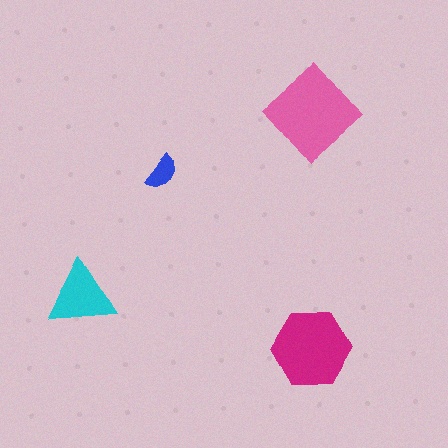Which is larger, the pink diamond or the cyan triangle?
The pink diamond.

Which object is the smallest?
The blue semicircle.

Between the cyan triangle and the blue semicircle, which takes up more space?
The cyan triangle.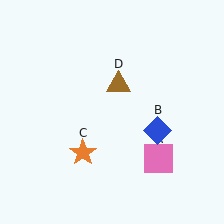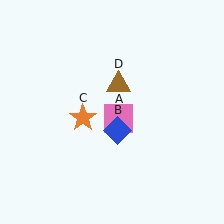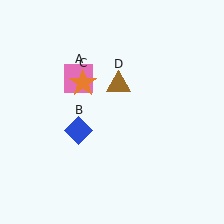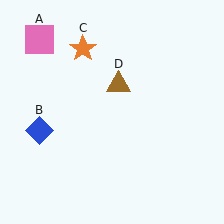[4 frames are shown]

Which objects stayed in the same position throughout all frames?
Brown triangle (object D) remained stationary.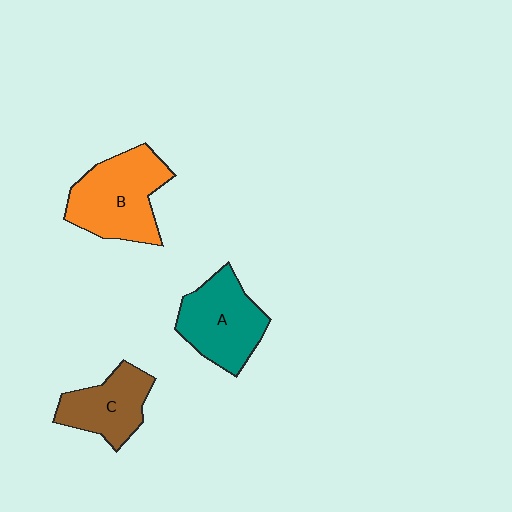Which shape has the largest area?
Shape B (orange).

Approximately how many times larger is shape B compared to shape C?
Approximately 1.4 times.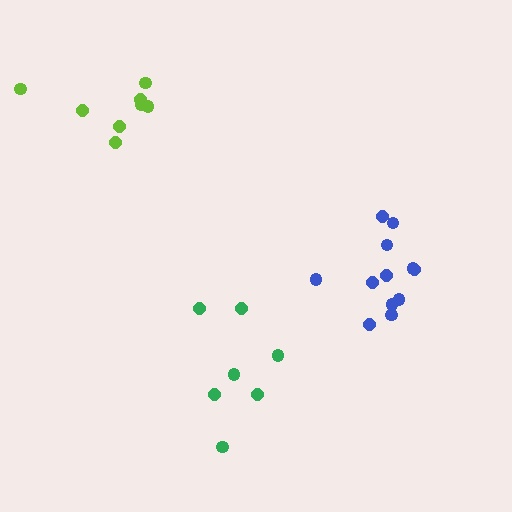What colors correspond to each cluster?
The clusters are colored: green, blue, lime.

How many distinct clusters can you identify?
There are 3 distinct clusters.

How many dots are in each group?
Group 1: 7 dots, Group 2: 12 dots, Group 3: 8 dots (27 total).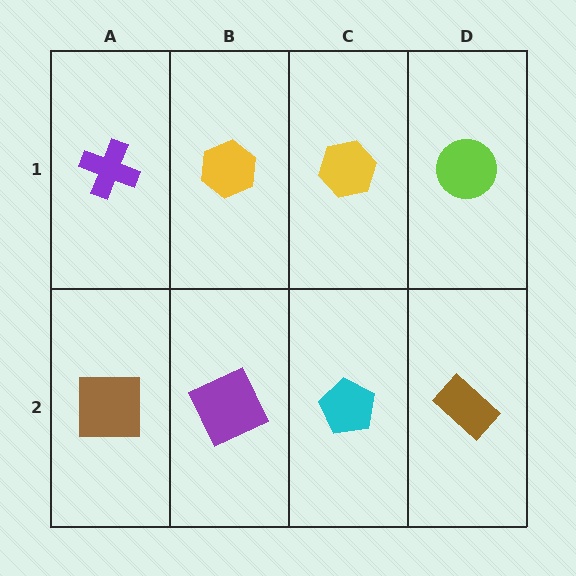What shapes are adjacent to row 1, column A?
A brown square (row 2, column A), a yellow hexagon (row 1, column B).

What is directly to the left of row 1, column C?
A yellow hexagon.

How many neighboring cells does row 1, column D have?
2.